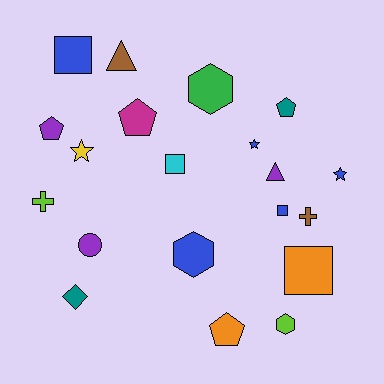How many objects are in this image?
There are 20 objects.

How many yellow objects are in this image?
There is 1 yellow object.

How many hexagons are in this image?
There are 3 hexagons.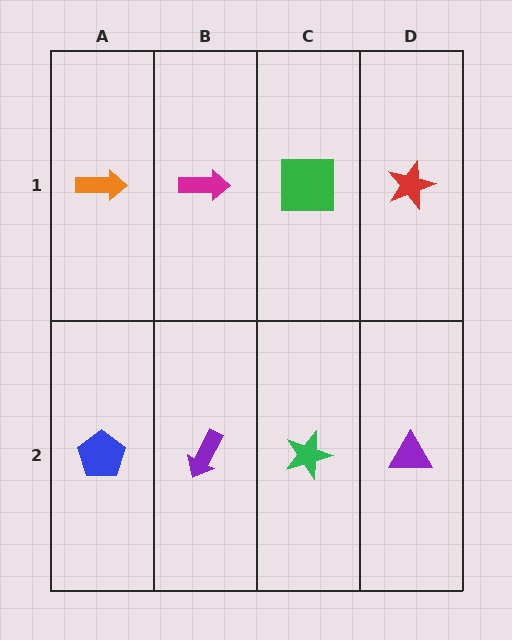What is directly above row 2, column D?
A red star.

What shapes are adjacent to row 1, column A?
A blue pentagon (row 2, column A), a magenta arrow (row 1, column B).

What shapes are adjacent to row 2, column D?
A red star (row 1, column D), a green star (row 2, column C).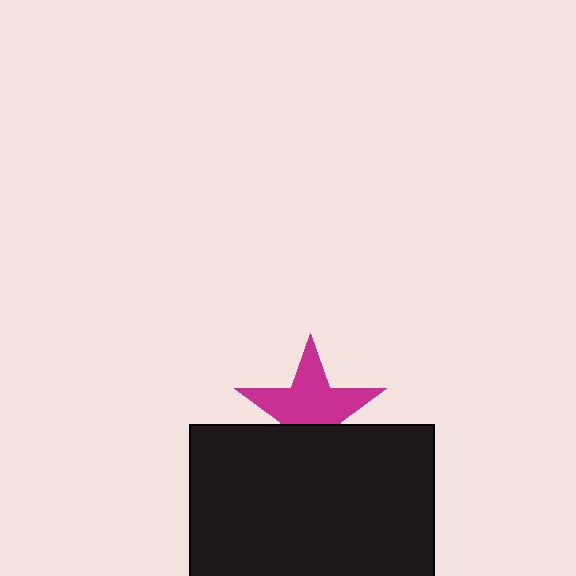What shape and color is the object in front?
The object in front is a black rectangle.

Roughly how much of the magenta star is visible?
About half of it is visible (roughly 65%).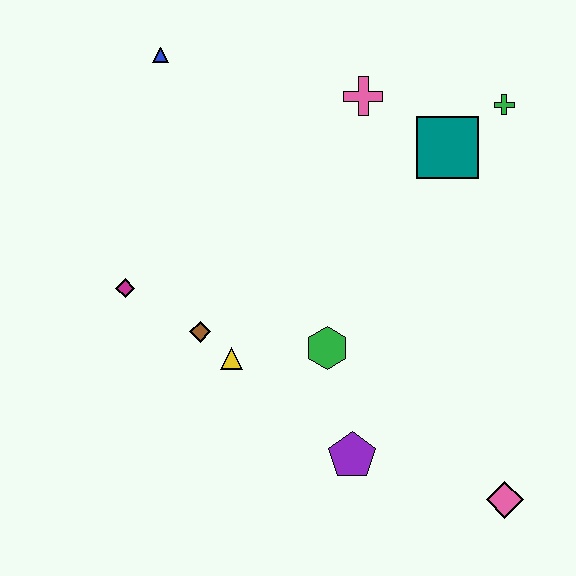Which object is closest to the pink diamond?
The purple pentagon is closest to the pink diamond.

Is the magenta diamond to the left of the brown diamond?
Yes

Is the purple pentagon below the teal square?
Yes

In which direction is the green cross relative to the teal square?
The green cross is to the right of the teal square.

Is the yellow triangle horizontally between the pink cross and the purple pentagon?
No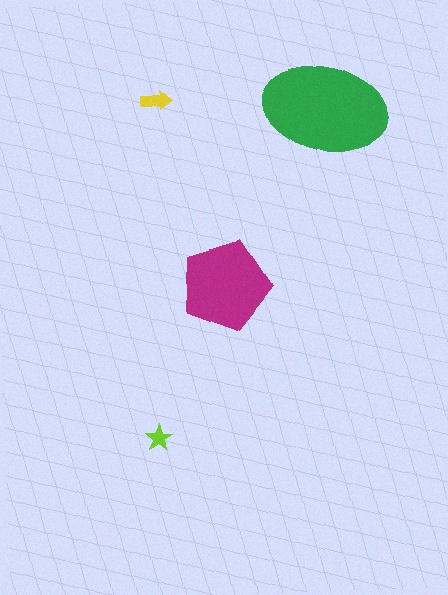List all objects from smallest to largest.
The lime star, the yellow arrow, the magenta pentagon, the green ellipse.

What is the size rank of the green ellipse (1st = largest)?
1st.